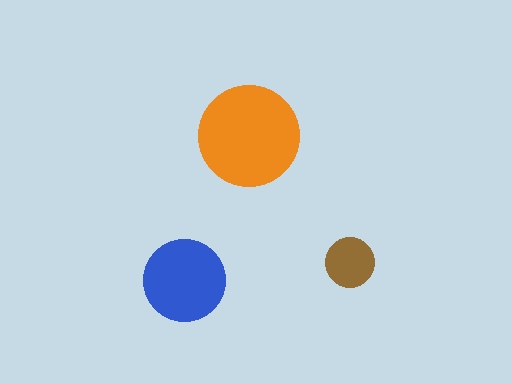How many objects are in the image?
There are 3 objects in the image.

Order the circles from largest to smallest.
the orange one, the blue one, the brown one.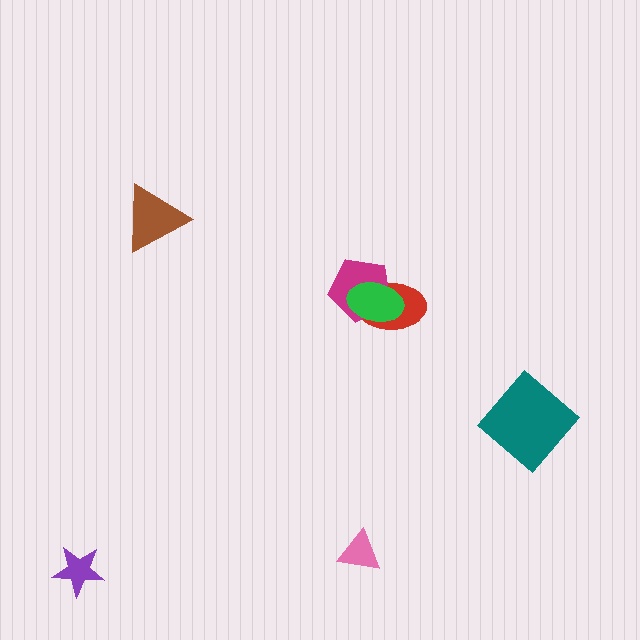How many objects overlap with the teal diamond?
0 objects overlap with the teal diamond.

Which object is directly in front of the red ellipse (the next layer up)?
The magenta pentagon is directly in front of the red ellipse.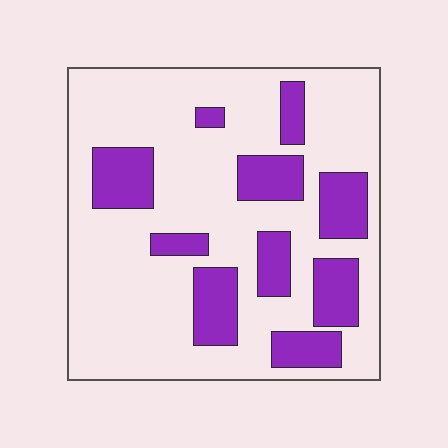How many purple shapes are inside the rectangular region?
10.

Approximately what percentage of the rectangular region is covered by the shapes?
Approximately 25%.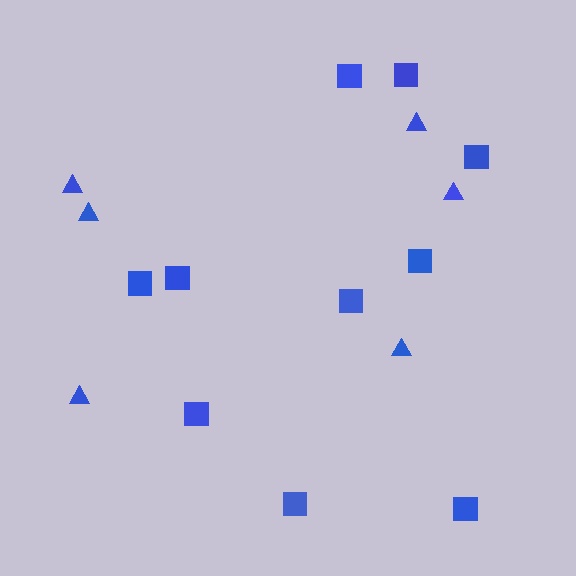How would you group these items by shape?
There are 2 groups: one group of triangles (6) and one group of squares (10).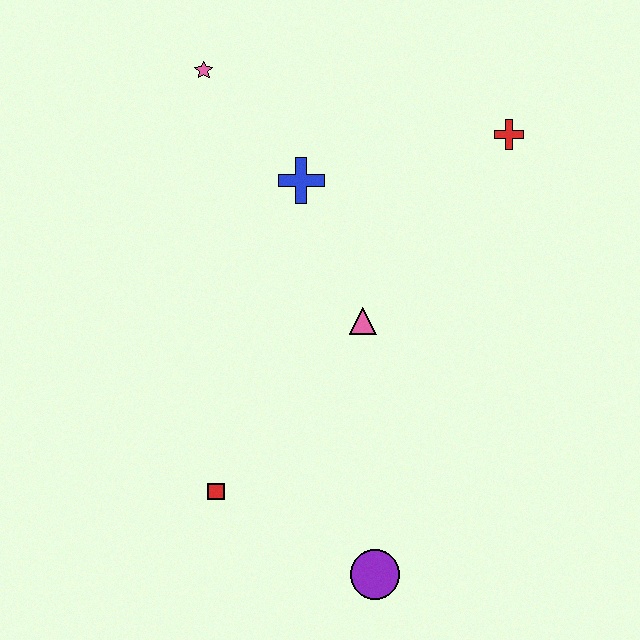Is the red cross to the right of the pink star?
Yes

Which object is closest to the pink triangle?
The blue cross is closest to the pink triangle.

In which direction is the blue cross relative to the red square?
The blue cross is above the red square.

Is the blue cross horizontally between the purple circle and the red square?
Yes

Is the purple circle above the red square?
No